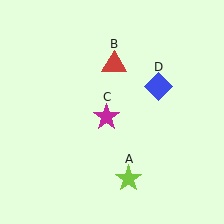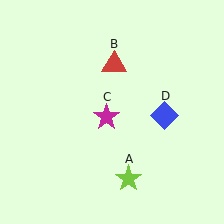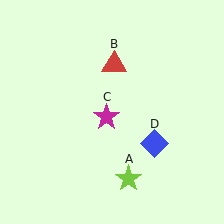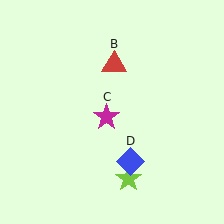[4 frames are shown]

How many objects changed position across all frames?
1 object changed position: blue diamond (object D).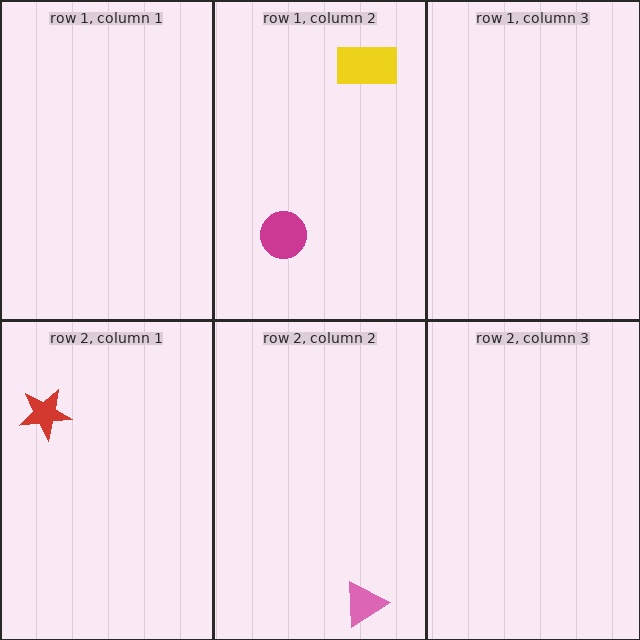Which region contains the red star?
The row 2, column 1 region.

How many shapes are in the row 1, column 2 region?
2.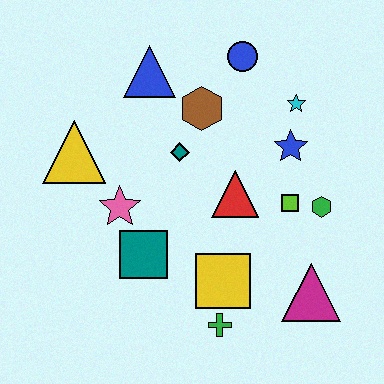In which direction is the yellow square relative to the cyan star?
The yellow square is below the cyan star.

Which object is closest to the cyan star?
The blue star is closest to the cyan star.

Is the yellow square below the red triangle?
Yes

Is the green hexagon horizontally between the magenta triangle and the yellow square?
No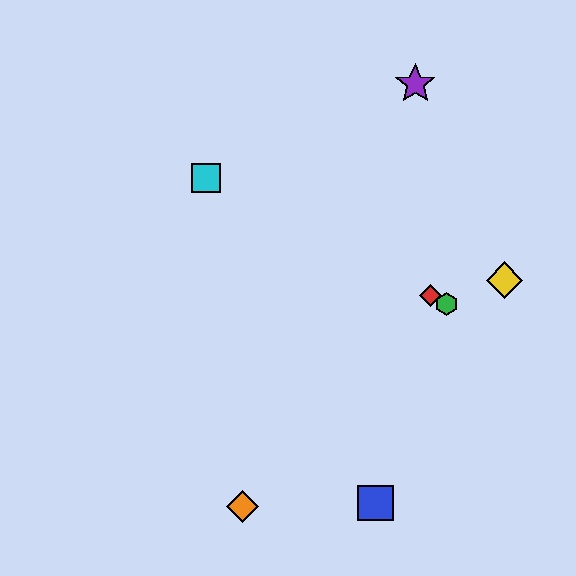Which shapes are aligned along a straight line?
The red diamond, the green hexagon, the cyan square are aligned along a straight line.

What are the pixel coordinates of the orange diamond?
The orange diamond is at (243, 507).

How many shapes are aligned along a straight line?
3 shapes (the red diamond, the green hexagon, the cyan square) are aligned along a straight line.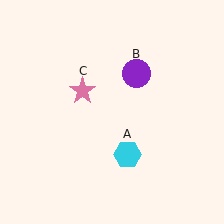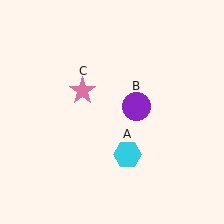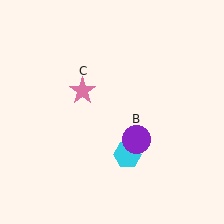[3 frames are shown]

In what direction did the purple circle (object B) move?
The purple circle (object B) moved down.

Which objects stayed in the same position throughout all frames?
Cyan hexagon (object A) and pink star (object C) remained stationary.